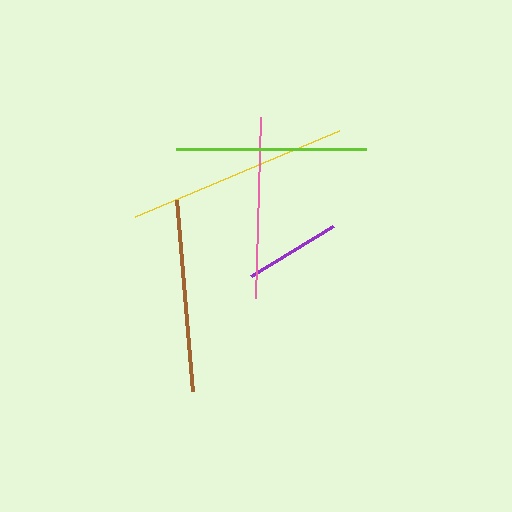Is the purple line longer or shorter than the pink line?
The pink line is longer than the purple line.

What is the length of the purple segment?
The purple segment is approximately 96 pixels long.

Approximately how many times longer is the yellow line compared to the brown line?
The yellow line is approximately 1.2 times the length of the brown line.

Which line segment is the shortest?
The purple line is the shortest at approximately 96 pixels.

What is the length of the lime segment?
The lime segment is approximately 190 pixels long.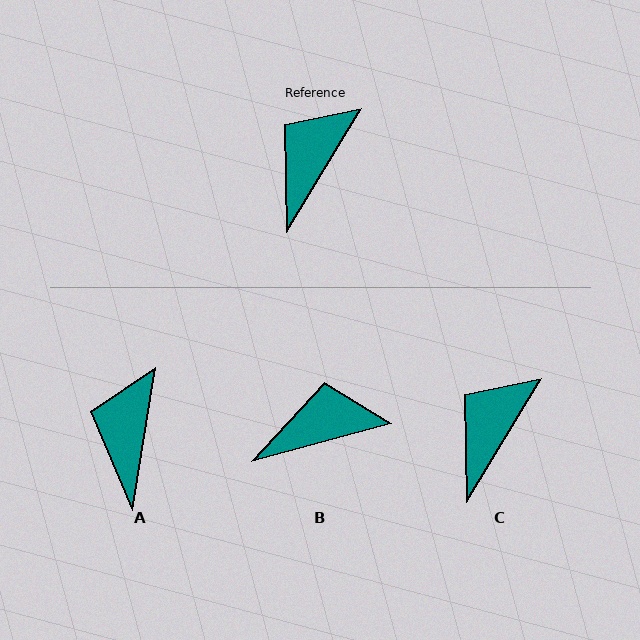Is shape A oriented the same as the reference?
No, it is off by about 22 degrees.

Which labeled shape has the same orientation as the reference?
C.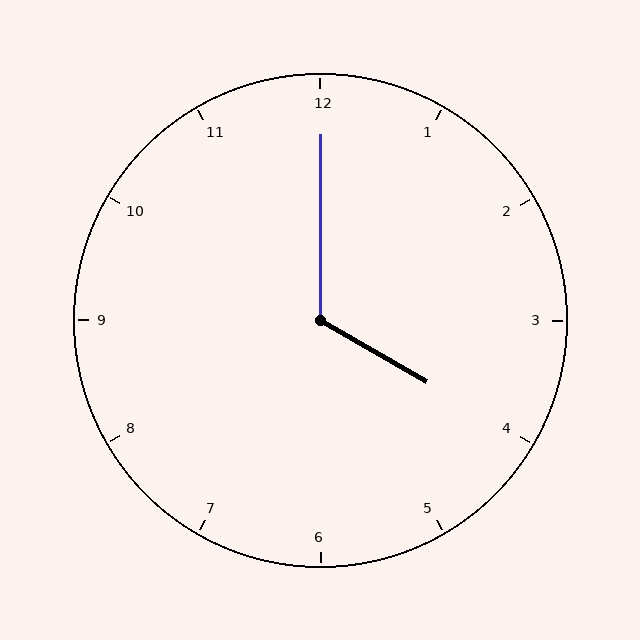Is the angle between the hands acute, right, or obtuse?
It is obtuse.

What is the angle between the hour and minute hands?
Approximately 120 degrees.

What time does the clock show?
4:00.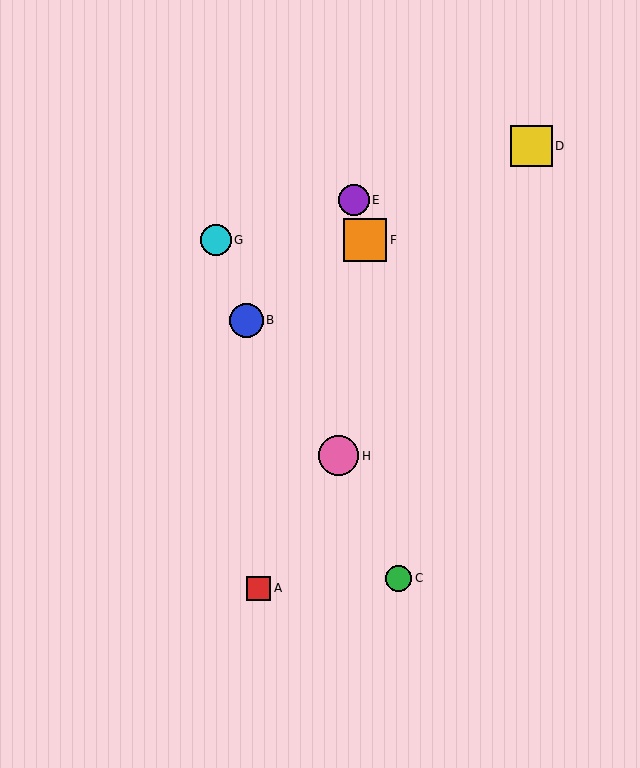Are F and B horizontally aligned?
No, F is at y≈240 and B is at y≈320.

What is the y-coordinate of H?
Object H is at y≈456.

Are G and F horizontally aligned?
Yes, both are at y≈240.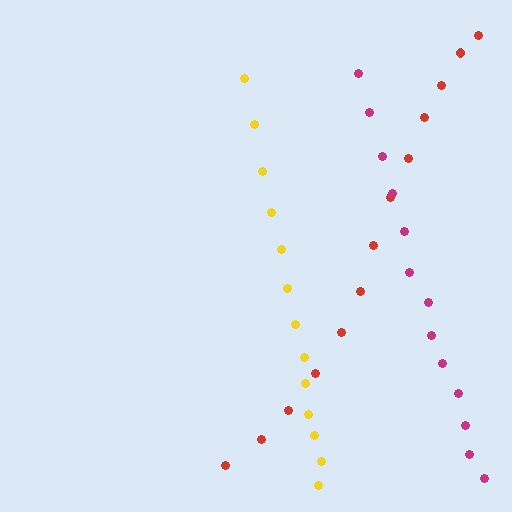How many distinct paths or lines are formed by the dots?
There are 3 distinct paths.